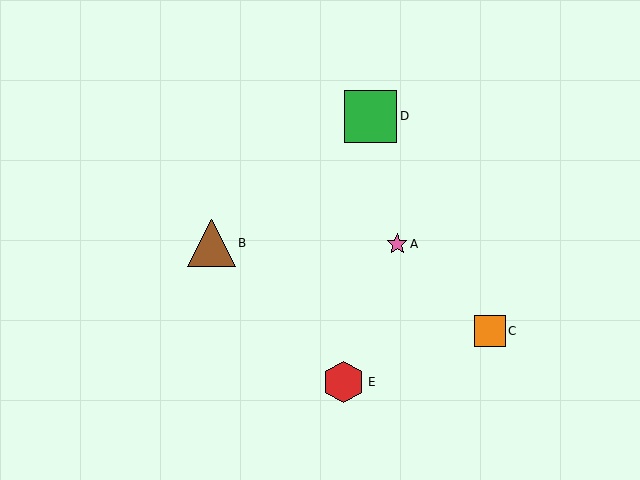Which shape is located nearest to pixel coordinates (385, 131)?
The green square (labeled D) at (371, 116) is nearest to that location.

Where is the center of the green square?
The center of the green square is at (371, 116).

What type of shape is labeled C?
Shape C is an orange square.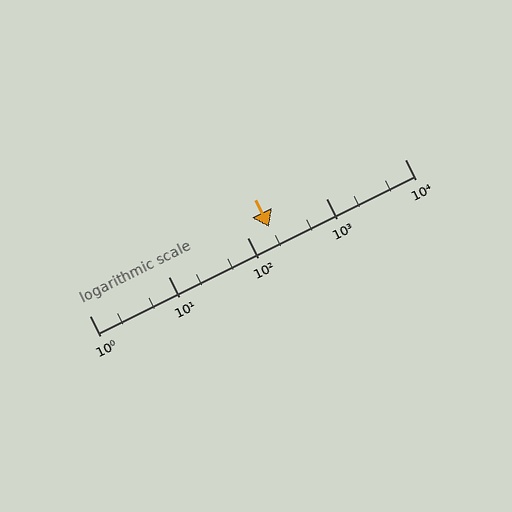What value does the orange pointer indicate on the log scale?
The pointer indicates approximately 190.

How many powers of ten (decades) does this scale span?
The scale spans 4 decades, from 1 to 10000.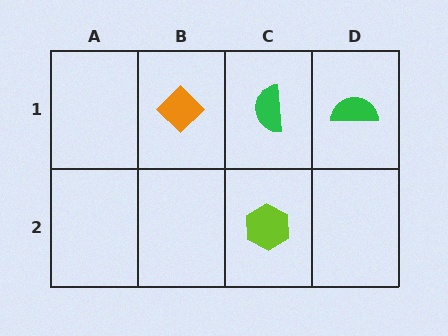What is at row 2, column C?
A lime hexagon.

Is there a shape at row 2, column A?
No, that cell is empty.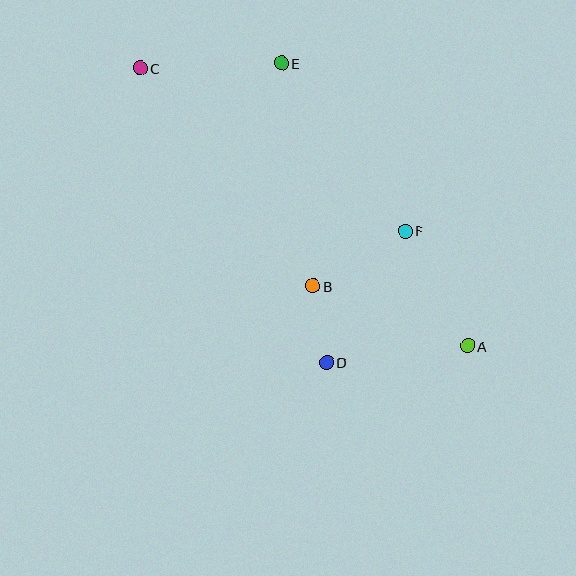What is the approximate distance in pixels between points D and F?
The distance between D and F is approximately 153 pixels.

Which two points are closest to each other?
Points B and D are closest to each other.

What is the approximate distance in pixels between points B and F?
The distance between B and F is approximately 108 pixels.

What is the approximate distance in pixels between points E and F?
The distance between E and F is approximately 208 pixels.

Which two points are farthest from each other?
Points A and C are farthest from each other.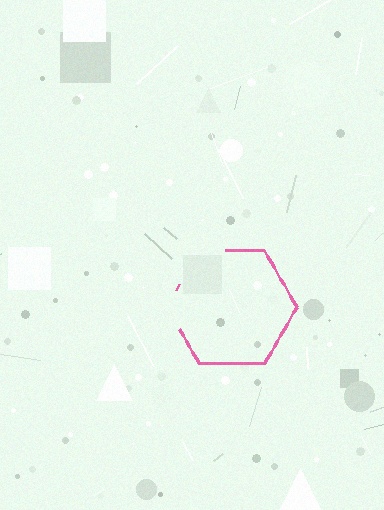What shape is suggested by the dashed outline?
The dashed outline suggests a hexagon.